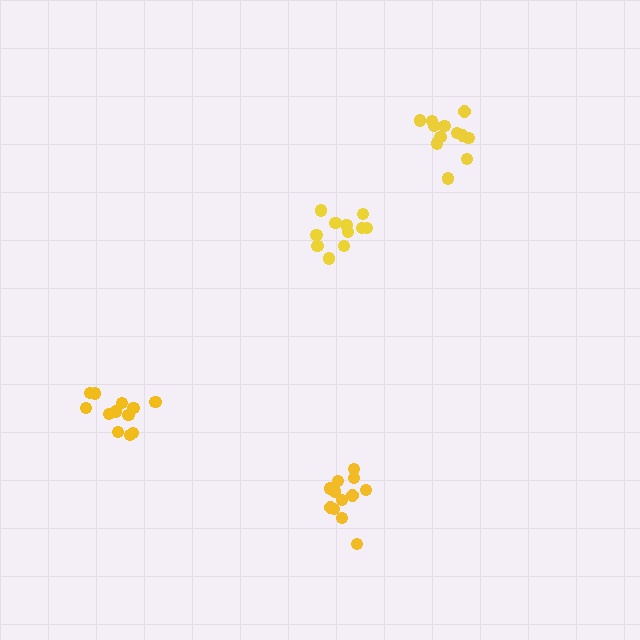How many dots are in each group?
Group 1: 12 dots, Group 2: 12 dots, Group 3: 11 dots, Group 4: 12 dots (47 total).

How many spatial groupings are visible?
There are 4 spatial groupings.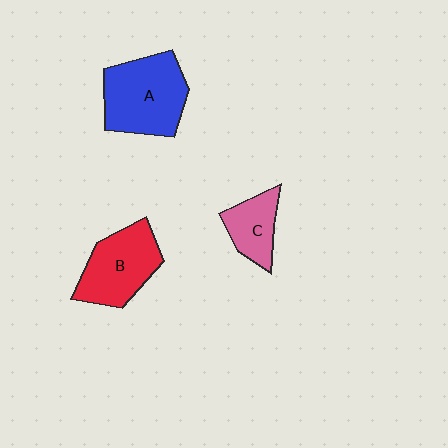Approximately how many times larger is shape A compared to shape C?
Approximately 1.9 times.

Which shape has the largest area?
Shape A (blue).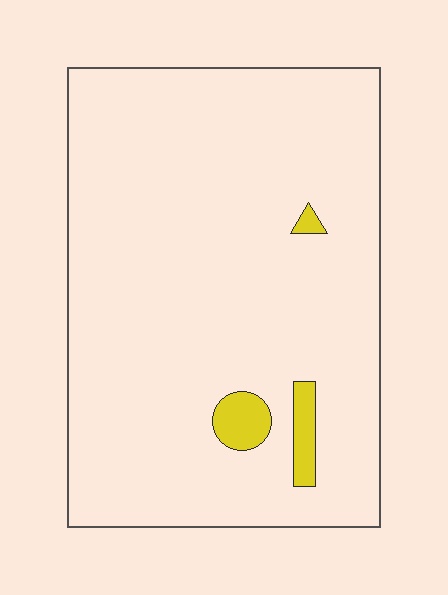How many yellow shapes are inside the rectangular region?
3.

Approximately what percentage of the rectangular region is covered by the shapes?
Approximately 5%.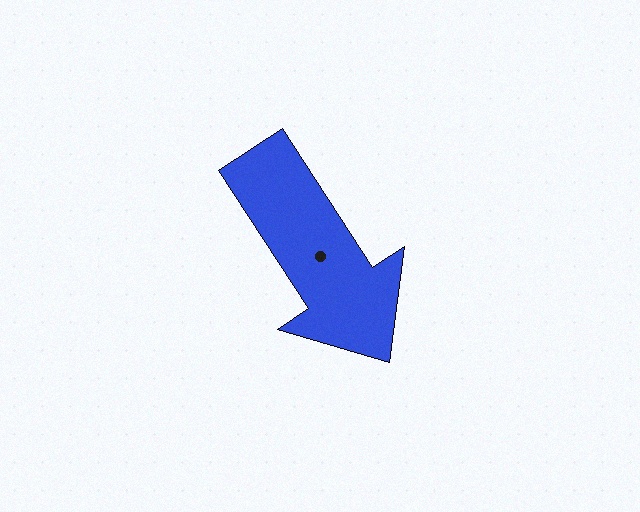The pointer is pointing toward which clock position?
Roughly 5 o'clock.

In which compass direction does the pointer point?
Southeast.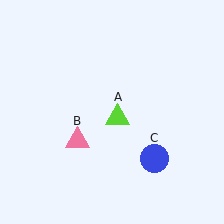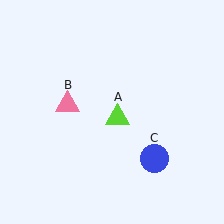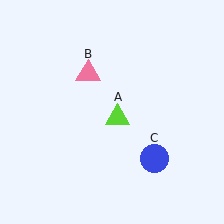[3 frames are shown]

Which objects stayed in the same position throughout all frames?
Lime triangle (object A) and blue circle (object C) remained stationary.